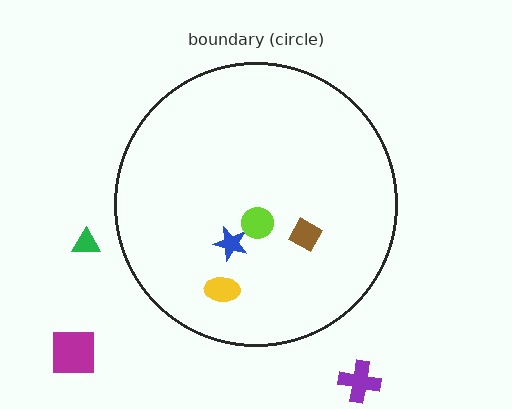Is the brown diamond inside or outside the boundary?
Inside.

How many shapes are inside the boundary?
4 inside, 3 outside.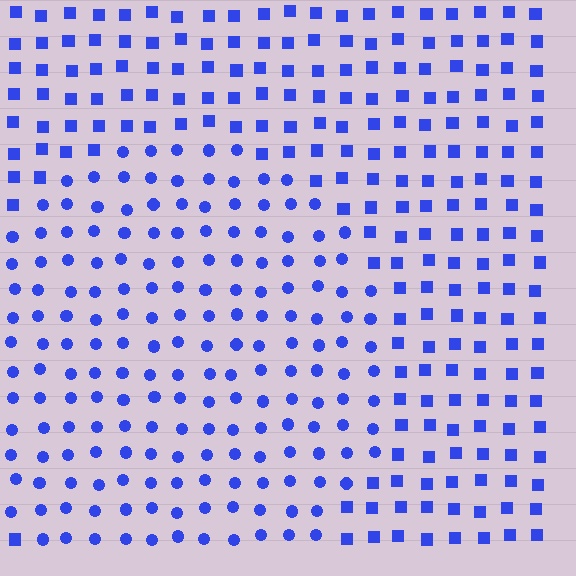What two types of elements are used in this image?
The image uses circles inside the circle region and squares outside it.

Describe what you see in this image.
The image is filled with small blue elements arranged in a uniform grid. A circle-shaped region contains circles, while the surrounding area contains squares. The boundary is defined purely by the change in element shape.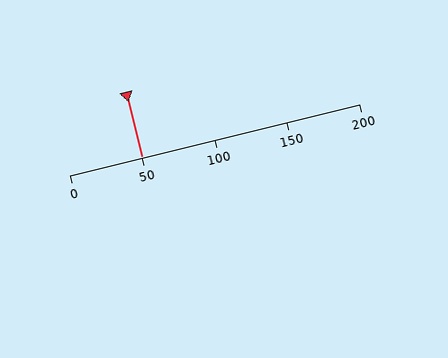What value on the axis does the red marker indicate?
The marker indicates approximately 50.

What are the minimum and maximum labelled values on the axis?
The axis runs from 0 to 200.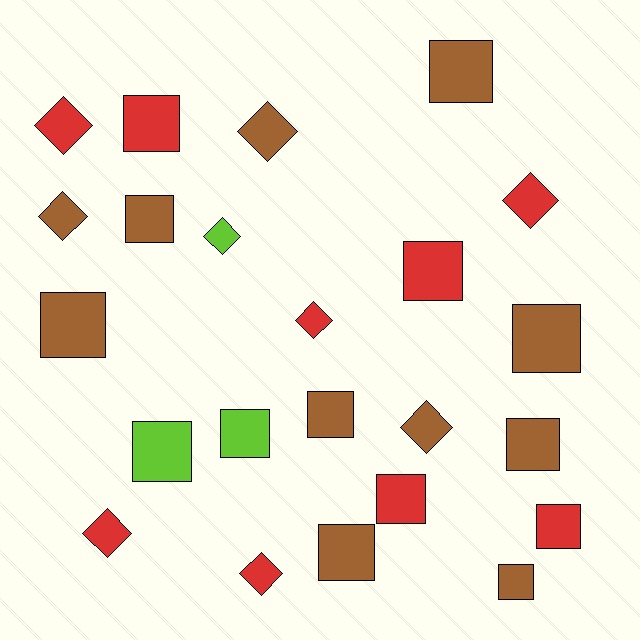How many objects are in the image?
There are 23 objects.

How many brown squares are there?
There are 8 brown squares.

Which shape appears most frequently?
Square, with 14 objects.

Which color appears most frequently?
Brown, with 11 objects.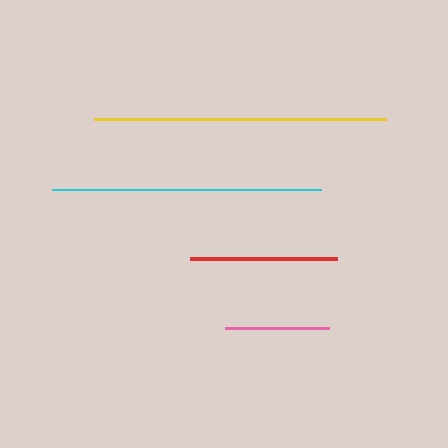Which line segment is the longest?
The yellow line is the longest at approximately 292 pixels.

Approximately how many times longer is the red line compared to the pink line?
The red line is approximately 1.4 times the length of the pink line.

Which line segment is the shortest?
The pink line is the shortest at approximately 104 pixels.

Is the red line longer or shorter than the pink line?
The red line is longer than the pink line.